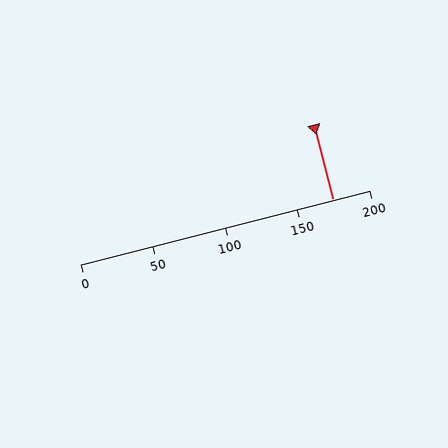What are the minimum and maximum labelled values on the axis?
The axis runs from 0 to 200.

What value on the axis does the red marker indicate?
The marker indicates approximately 175.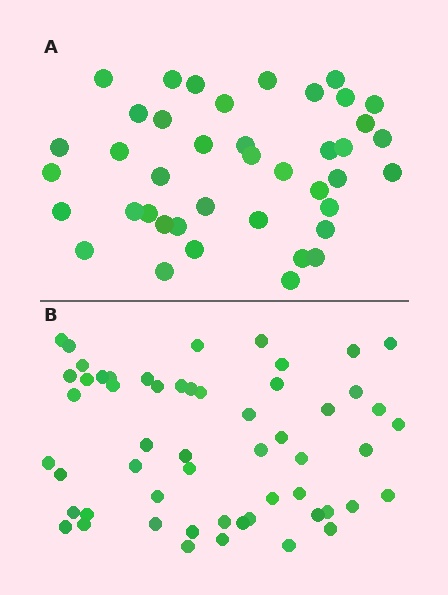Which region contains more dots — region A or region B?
Region B (the bottom region) has more dots.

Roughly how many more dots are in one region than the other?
Region B has approximately 15 more dots than region A.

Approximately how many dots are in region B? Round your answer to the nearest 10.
About 60 dots. (The exact count is 55, which rounds to 60.)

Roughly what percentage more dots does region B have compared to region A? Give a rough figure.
About 35% more.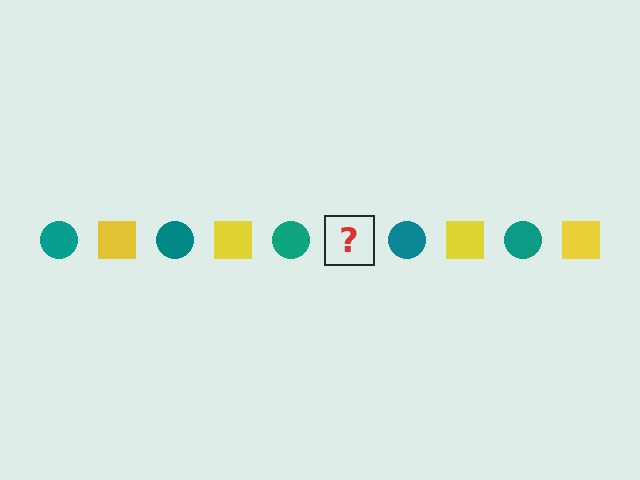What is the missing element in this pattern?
The missing element is a yellow square.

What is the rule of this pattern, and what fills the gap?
The rule is that the pattern alternates between teal circle and yellow square. The gap should be filled with a yellow square.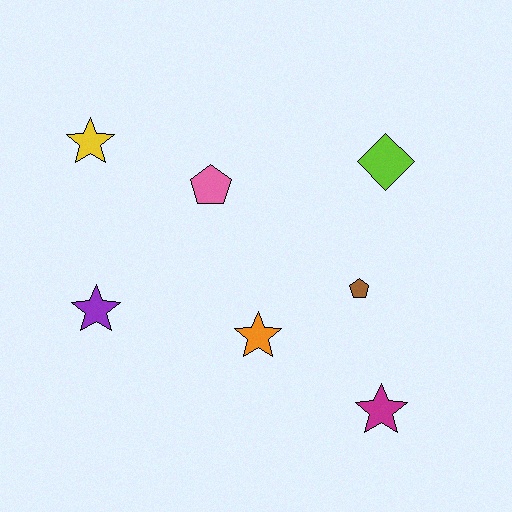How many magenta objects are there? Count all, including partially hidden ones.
There is 1 magenta object.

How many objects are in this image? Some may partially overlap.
There are 7 objects.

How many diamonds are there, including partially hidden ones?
There is 1 diamond.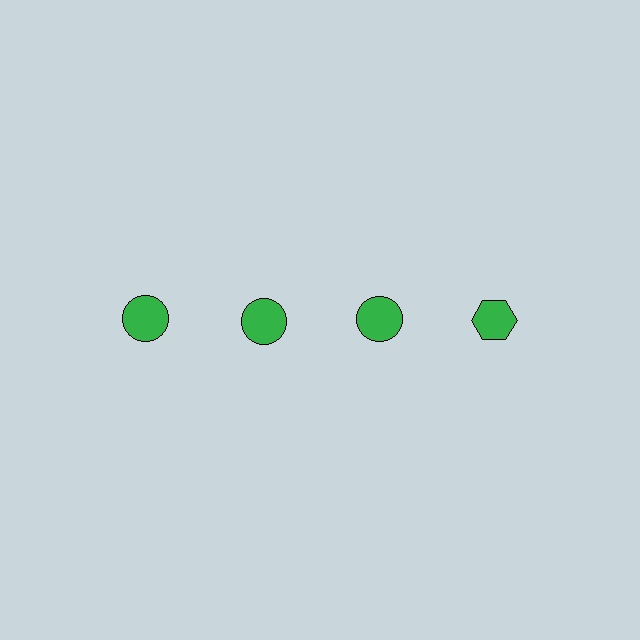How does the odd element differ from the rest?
It has a different shape: hexagon instead of circle.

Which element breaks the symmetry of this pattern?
The green hexagon in the top row, second from right column breaks the symmetry. All other shapes are green circles.